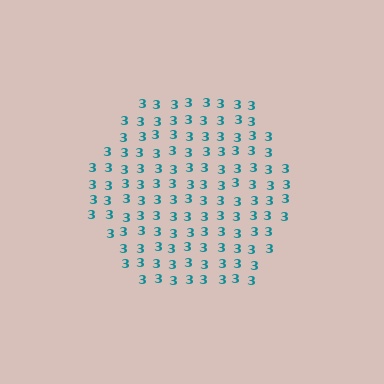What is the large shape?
The large shape is a hexagon.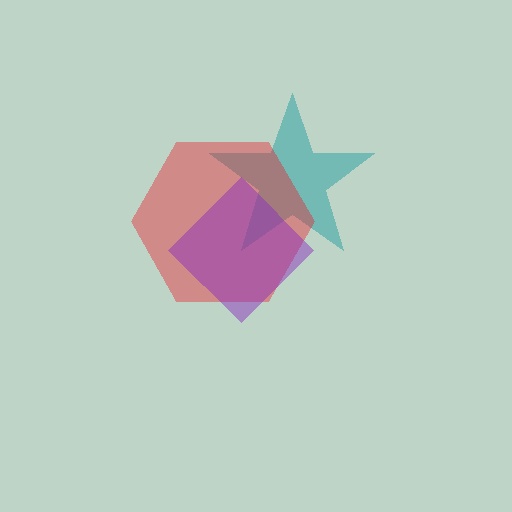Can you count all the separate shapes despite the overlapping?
Yes, there are 3 separate shapes.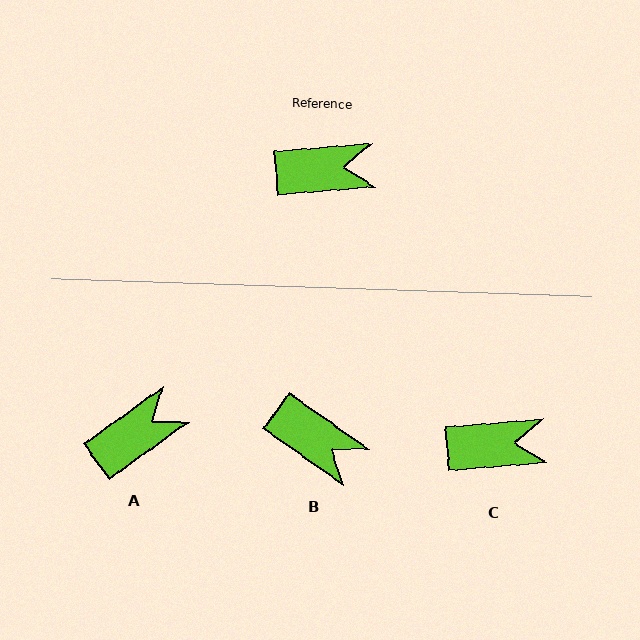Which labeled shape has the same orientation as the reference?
C.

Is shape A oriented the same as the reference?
No, it is off by about 32 degrees.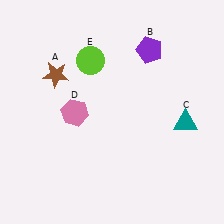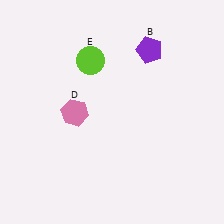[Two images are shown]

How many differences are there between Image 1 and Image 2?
There are 2 differences between the two images.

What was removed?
The teal triangle (C), the brown star (A) were removed in Image 2.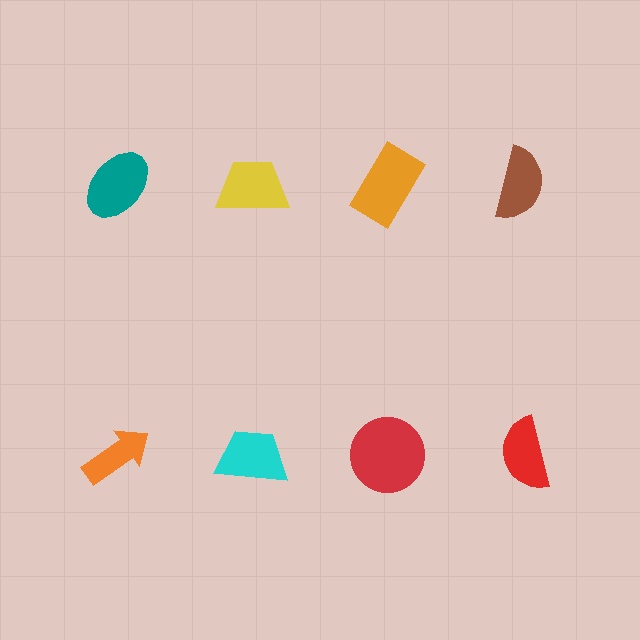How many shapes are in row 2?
4 shapes.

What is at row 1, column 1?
A teal ellipse.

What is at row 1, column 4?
A brown semicircle.